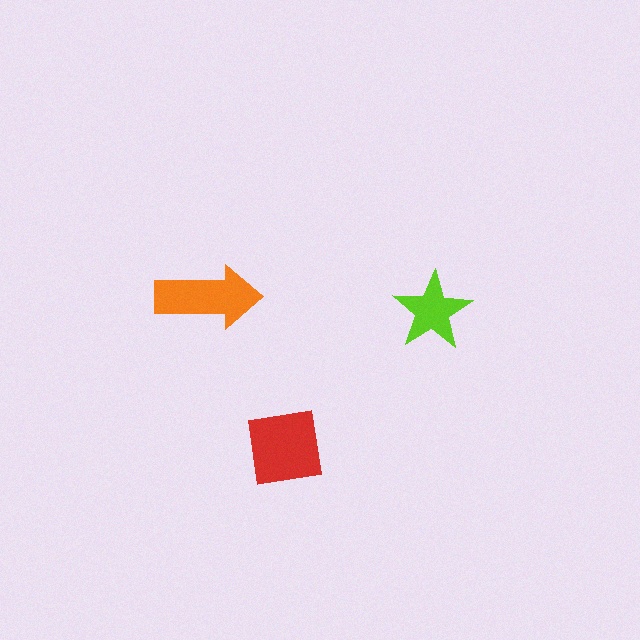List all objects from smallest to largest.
The lime star, the orange arrow, the red square.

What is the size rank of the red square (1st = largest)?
1st.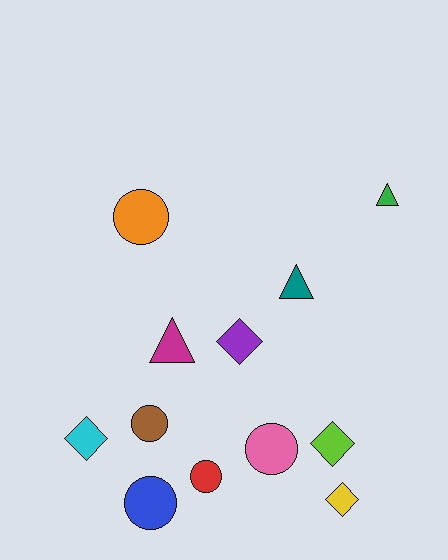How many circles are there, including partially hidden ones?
There are 5 circles.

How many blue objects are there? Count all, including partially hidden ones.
There is 1 blue object.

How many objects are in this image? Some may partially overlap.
There are 12 objects.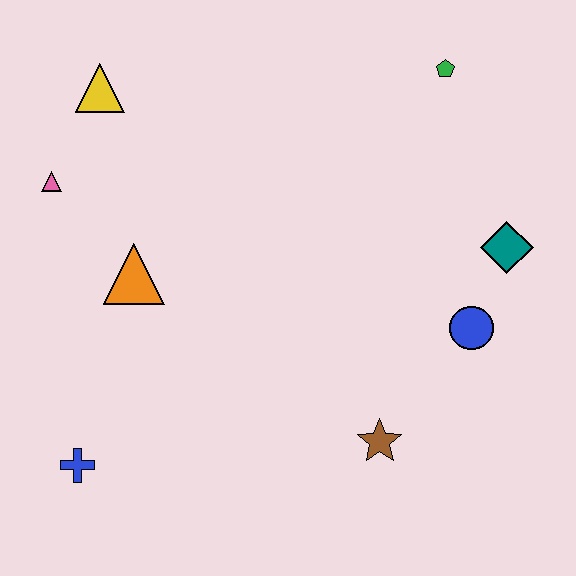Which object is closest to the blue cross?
The orange triangle is closest to the blue cross.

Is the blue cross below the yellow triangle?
Yes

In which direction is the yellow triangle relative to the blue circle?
The yellow triangle is to the left of the blue circle.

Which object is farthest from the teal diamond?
The blue cross is farthest from the teal diamond.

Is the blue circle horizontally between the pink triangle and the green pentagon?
No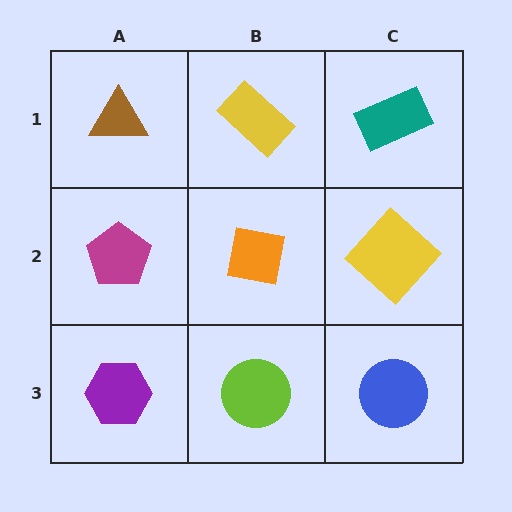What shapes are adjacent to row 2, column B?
A yellow rectangle (row 1, column B), a lime circle (row 3, column B), a magenta pentagon (row 2, column A), a yellow diamond (row 2, column C).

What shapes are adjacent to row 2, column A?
A brown triangle (row 1, column A), a purple hexagon (row 3, column A), an orange square (row 2, column B).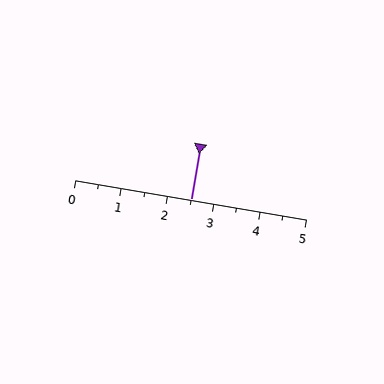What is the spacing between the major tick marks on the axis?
The major ticks are spaced 1 apart.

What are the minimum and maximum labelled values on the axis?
The axis runs from 0 to 5.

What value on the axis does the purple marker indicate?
The marker indicates approximately 2.5.